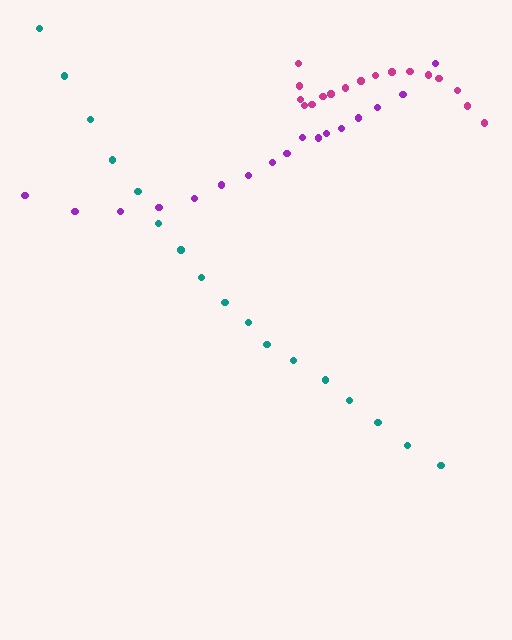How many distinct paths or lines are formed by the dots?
There are 3 distinct paths.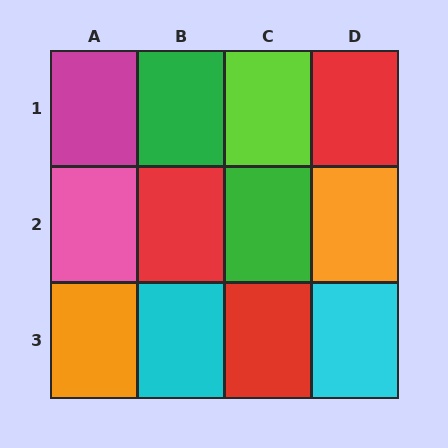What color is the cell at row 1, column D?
Red.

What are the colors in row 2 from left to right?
Pink, red, green, orange.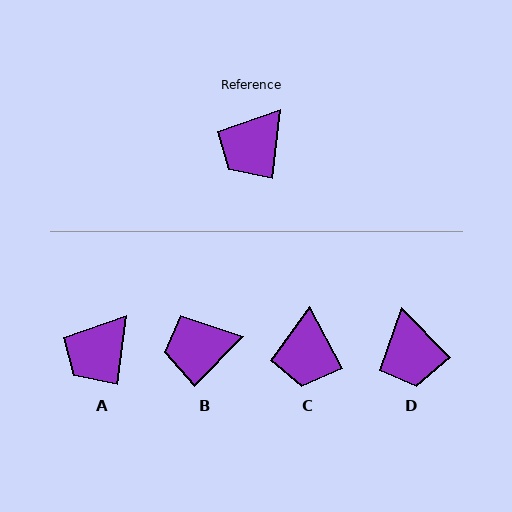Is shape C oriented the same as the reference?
No, it is off by about 35 degrees.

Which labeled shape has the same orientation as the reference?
A.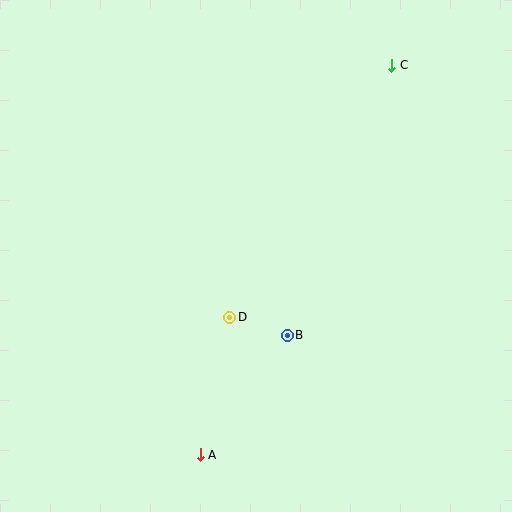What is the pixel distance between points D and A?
The distance between D and A is 140 pixels.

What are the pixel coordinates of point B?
Point B is at (287, 335).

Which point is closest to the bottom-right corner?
Point B is closest to the bottom-right corner.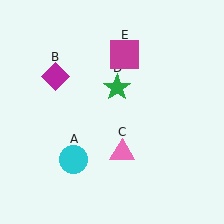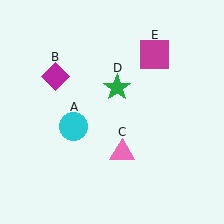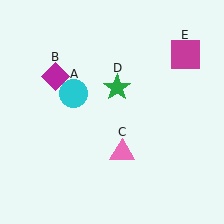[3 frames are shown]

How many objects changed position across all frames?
2 objects changed position: cyan circle (object A), magenta square (object E).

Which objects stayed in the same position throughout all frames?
Magenta diamond (object B) and pink triangle (object C) and green star (object D) remained stationary.